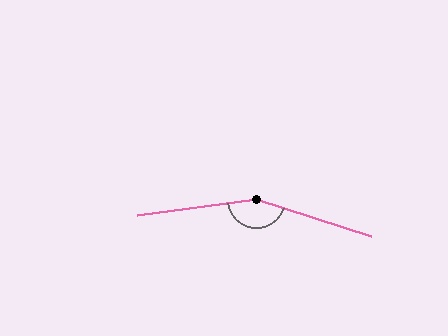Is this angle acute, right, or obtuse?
It is obtuse.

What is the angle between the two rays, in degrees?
Approximately 155 degrees.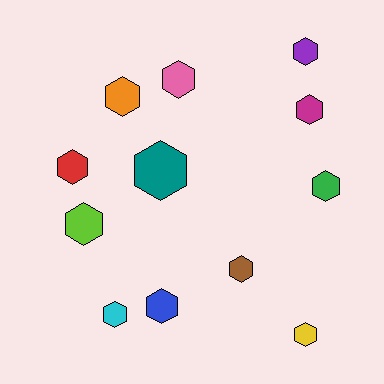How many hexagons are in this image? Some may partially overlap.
There are 12 hexagons.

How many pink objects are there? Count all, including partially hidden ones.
There is 1 pink object.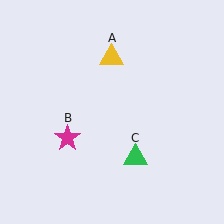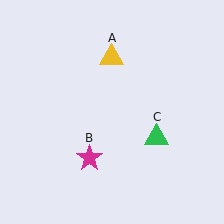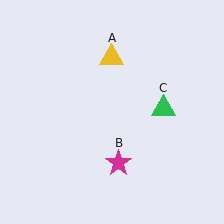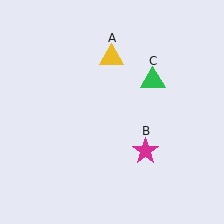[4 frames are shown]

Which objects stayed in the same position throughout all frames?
Yellow triangle (object A) remained stationary.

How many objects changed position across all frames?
2 objects changed position: magenta star (object B), green triangle (object C).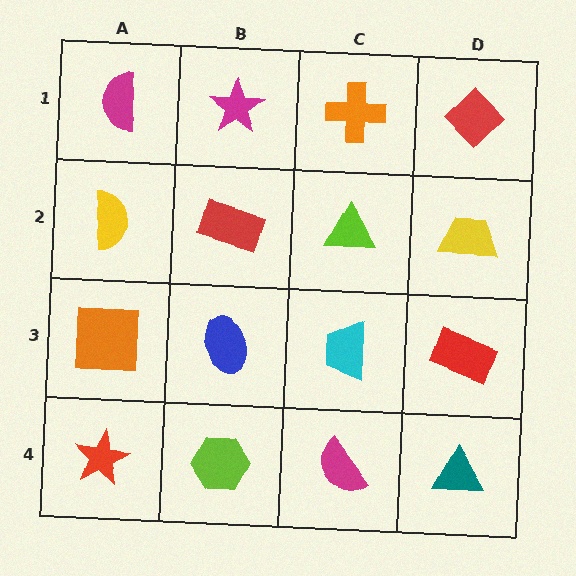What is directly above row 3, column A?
A yellow semicircle.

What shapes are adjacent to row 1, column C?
A lime triangle (row 2, column C), a magenta star (row 1, column B), a red diamond (row 1, column D).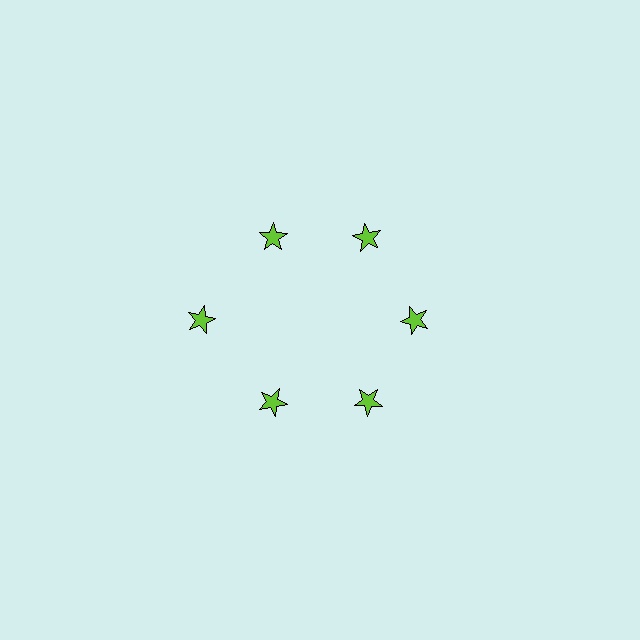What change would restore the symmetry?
The symmetry would be restored by moving it inward, back onto the ring so that all 6 stars sit at equal angles and equal distance from the center.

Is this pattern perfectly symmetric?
No. The 6 lime stars are arranged in a ring, but one element near the 9 o'clock position is pushed outward from the center, breaking the 6-fold rotational symmetry.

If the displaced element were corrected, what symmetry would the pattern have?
It would have 6-fold rotational symmetry — the pattern would map onto itself every 60 degrees.